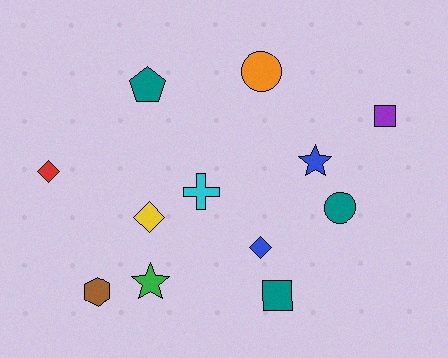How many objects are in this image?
There are 12 objects.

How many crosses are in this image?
There is 1 cross.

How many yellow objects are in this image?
There is 1 yellow object.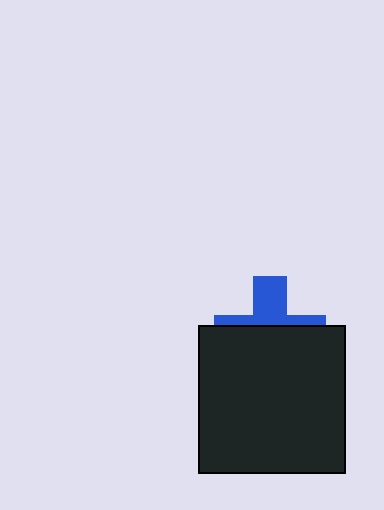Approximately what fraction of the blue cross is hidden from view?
Roughly 62% of the blue cross is hidden behind the black square.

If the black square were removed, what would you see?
You would see the complete blue cross.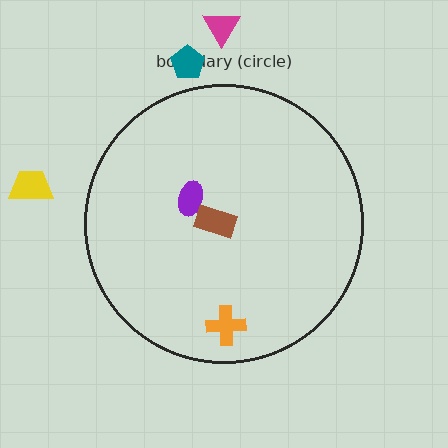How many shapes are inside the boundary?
3 inside, 3 outside.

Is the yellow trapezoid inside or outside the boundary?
Outside.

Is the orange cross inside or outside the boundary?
Inside.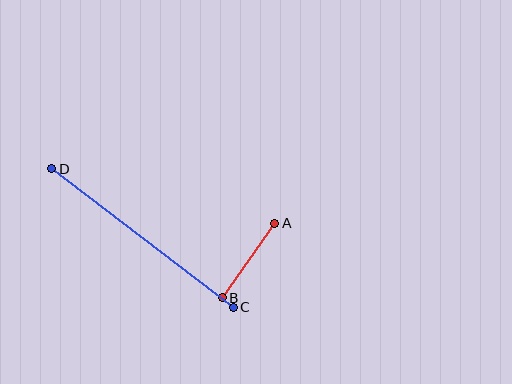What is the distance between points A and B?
The distance is approximately 91 pixels.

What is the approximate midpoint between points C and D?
The midpoint is at approximately (143, 238) pixels.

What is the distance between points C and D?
The distance is approximately 228 pixels.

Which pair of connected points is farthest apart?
Points C and D are farthest apart.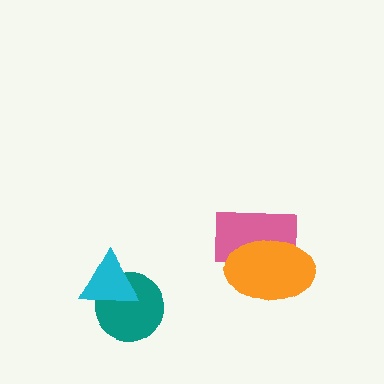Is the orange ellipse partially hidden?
No, no other shape covers it.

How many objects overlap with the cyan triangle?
1 object overlaps with the cyan triangle.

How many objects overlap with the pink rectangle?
1 object overlaps with the pink rectangle.